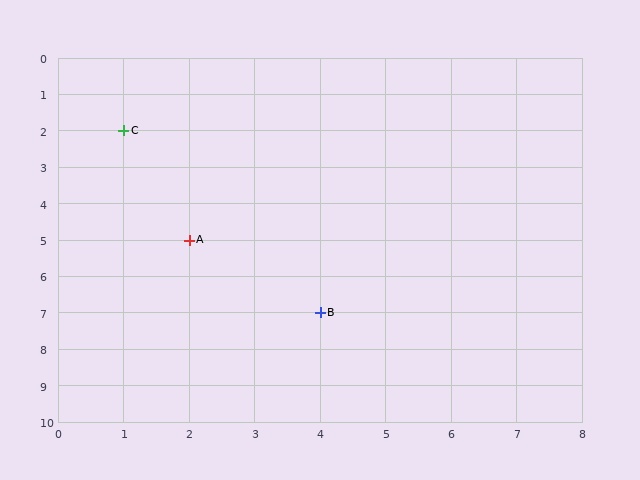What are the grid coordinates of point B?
Point B is at grid coordinates (4, 7).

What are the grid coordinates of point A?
Point A is at grid coordinates (2, 5).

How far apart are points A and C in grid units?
Points A and C are 1 column and 3 rows apart (about 3.2 grid units diagonally).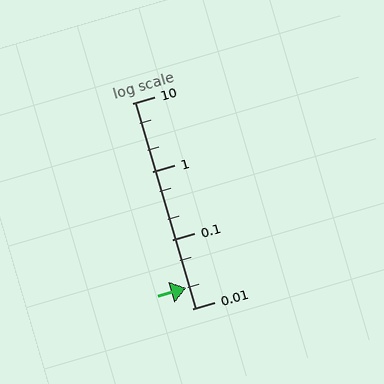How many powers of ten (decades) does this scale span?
The scale spans 3 decades, from 0.01 to 10.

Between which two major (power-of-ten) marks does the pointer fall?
The pointer is between 0.01 and 0.1.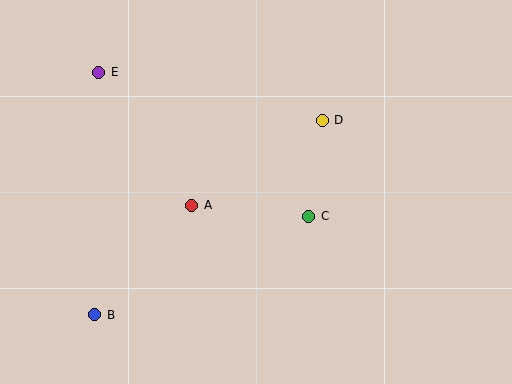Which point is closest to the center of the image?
Point C at (309, 216) is closest to the center.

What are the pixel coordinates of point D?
Point D is at (322, 120).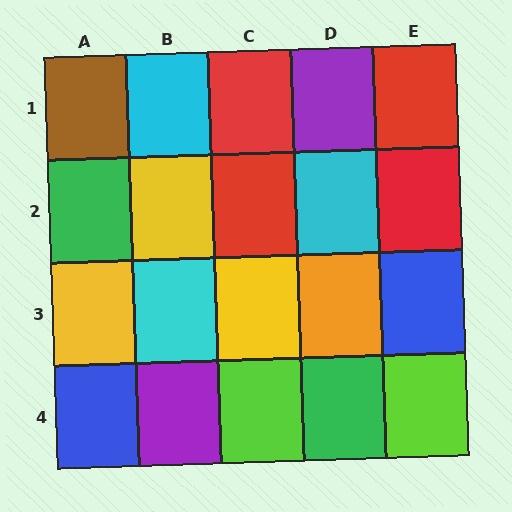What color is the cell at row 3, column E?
Blue.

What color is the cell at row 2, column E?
Red.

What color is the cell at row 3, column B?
Cyan.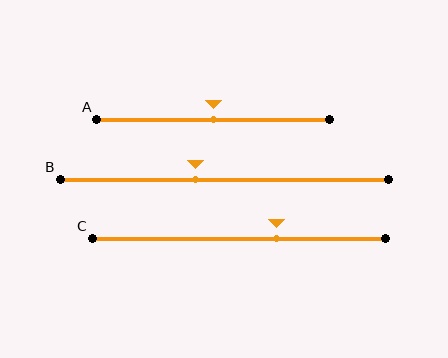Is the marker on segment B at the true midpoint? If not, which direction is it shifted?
No, the marker on segment B is shifted to the left by about 9% of the segment length.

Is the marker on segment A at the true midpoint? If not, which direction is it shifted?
Yes, the marker on segment A is at the true midpoint.